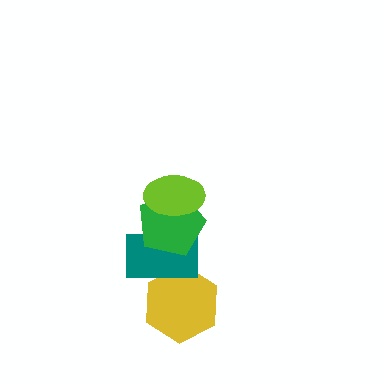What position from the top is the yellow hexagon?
The yellow hexagon is 4th from the top.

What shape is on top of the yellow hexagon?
The teal rectangle is on top of the yellow hexagon.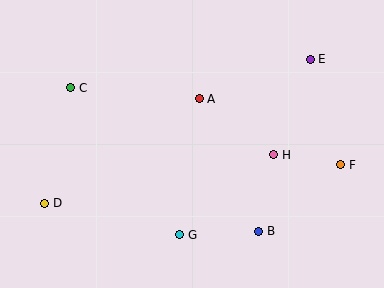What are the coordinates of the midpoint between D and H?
The midpoint between D and H is at (159, 179).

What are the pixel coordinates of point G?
Point G is at (180, 235).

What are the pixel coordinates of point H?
Point H is at (274, 155).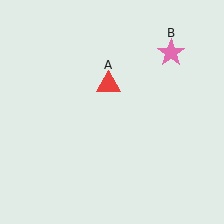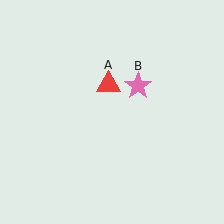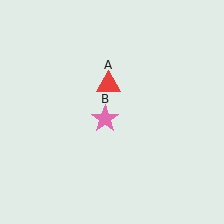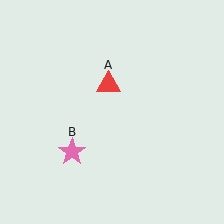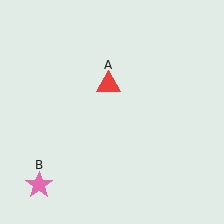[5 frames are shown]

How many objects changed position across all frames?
1 object changed position: pink star (object B).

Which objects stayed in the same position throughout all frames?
Red triangle (object A) remained stationary.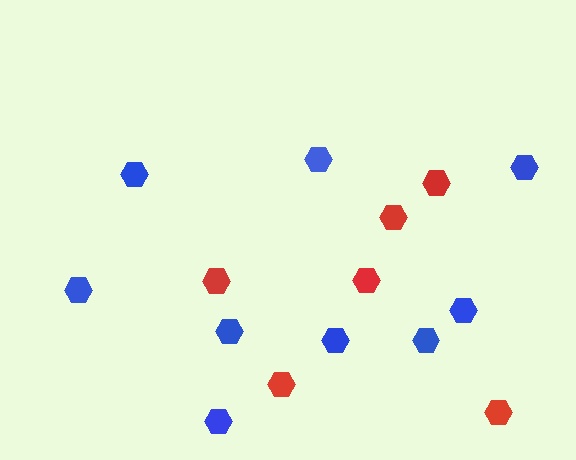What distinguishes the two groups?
There are 2 groups: one group of blue hexagons (9) and one group of red hexagons (6).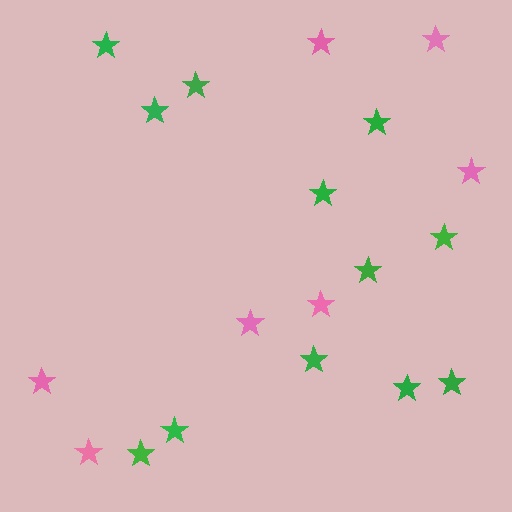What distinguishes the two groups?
There are 2 groups: one group of pink stars (7) and one group of green stars (12).